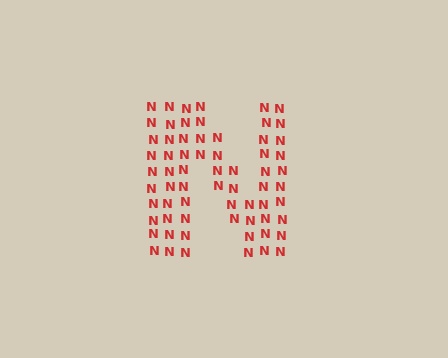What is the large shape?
The large shape is the letter N.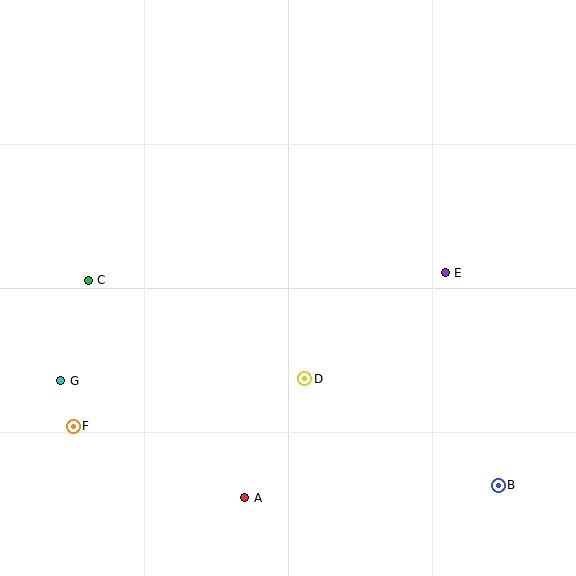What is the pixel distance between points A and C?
The distance between A and C is 268 pixels.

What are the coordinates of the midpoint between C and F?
The midpoint between C and F is at (81, 353).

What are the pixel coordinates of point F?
Point F is at (73, 426).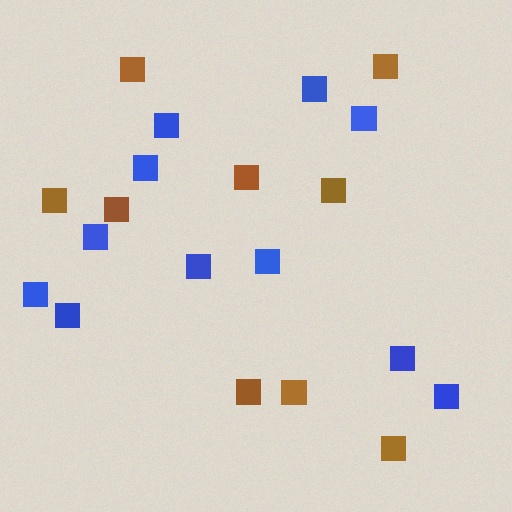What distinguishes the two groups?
There are 2 groups: one group of brown squares (9) and one group of blue squares (11).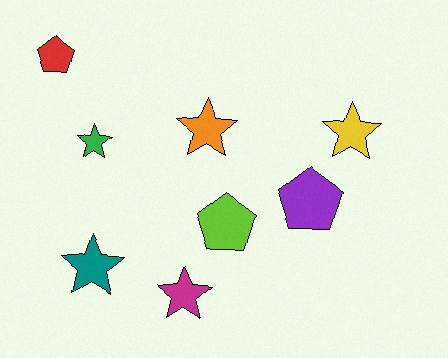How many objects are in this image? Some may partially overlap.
There are 8 objects.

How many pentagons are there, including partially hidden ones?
There are 3 pentagons.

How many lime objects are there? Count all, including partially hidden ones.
There is 1 lime object.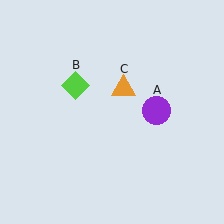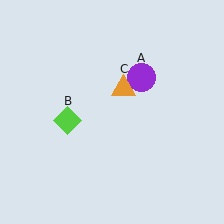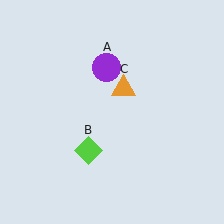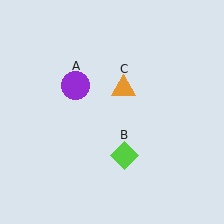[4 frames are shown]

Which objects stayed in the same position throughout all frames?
Orange triangle (object C) remained stationary.